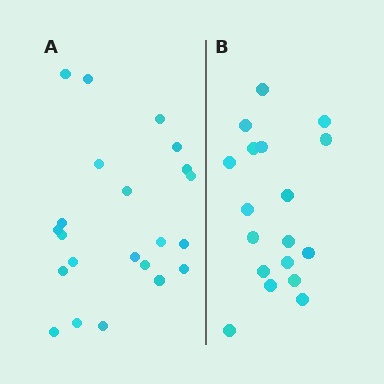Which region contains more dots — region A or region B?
Region A (the left region) has more dots.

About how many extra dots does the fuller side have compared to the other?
Region A has about 4 more dots than region B.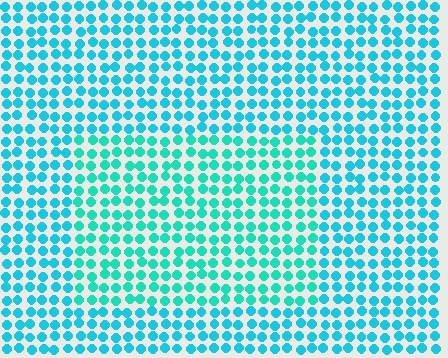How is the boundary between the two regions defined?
The boundary is defined purely by a slight shift in hue (about 20 degrees). Spacing, size, and orientation are identical on both sides.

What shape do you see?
I see a rectangle.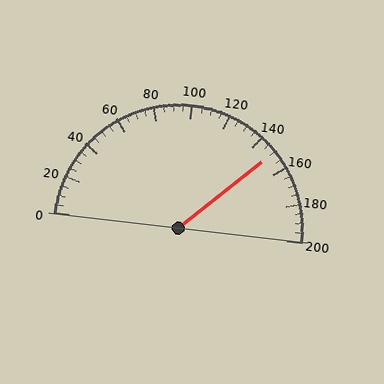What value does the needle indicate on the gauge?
The needle indicates approximately 150.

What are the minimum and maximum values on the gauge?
The gauge ranges from 0 to 200.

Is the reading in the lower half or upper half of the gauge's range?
The reading is in the upper half of the range (0 to 200).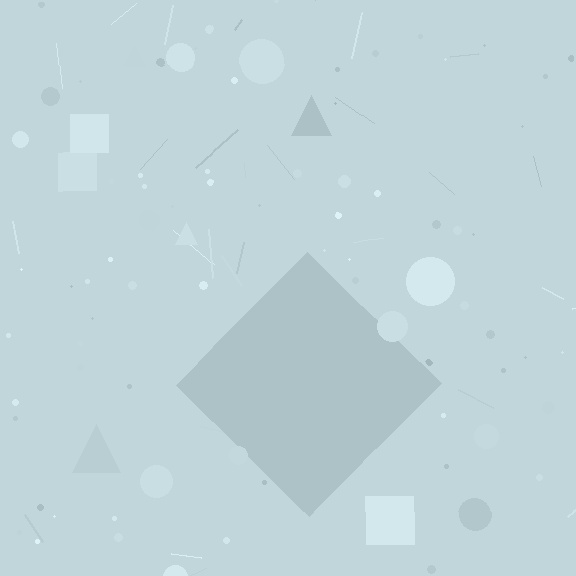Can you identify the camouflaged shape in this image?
The camouflaged shape is a diamond.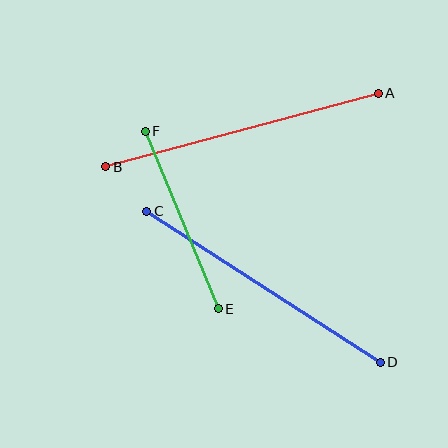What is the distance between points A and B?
The distance is approximately 282 pixels.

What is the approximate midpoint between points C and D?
The midpoint is at approximately (263, 287) pixels.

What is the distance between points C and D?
The distance is approximately 278 pixels.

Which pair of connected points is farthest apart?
Points A and B are farthest apart.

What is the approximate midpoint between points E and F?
The midpoint is at approximately (182, 220) pixels.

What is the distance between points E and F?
The distance is approximately 192 pixels.